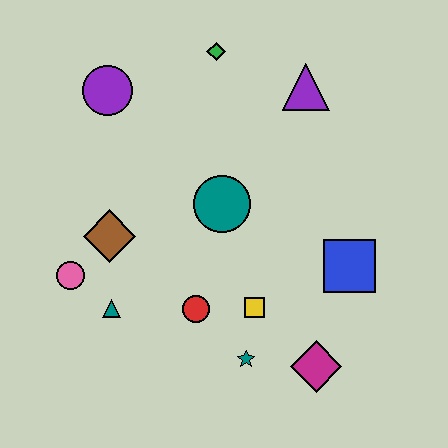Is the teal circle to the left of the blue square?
Yes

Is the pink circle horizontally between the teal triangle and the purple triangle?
No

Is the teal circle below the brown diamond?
No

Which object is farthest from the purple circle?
The magenta diamond is farthest from the purple circle.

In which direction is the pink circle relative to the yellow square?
The pink circle is to the left of the yellow square.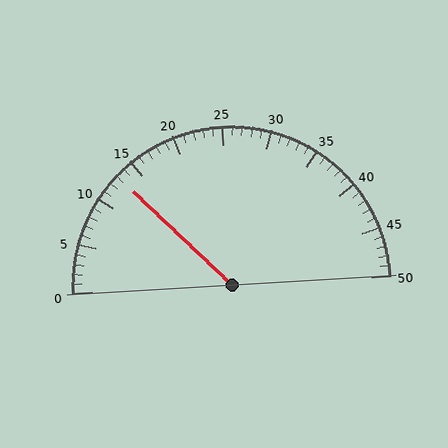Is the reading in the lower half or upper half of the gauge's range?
The reading is in the lower half of the range (0 to 50).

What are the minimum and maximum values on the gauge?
The gauge ranges from 0 to 50.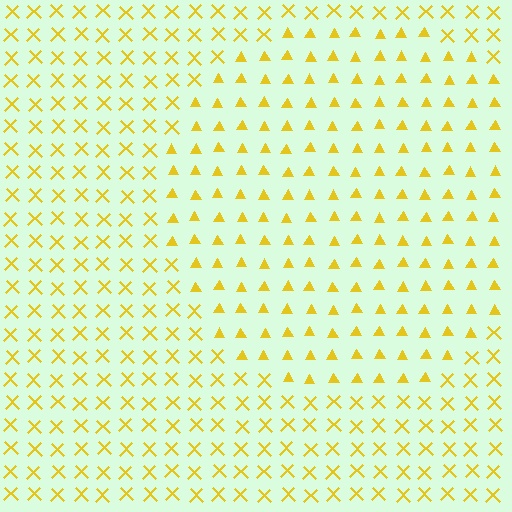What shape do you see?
I see a circle.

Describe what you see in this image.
The image is filled with small yellow elements arranged in a uniform grid. A circle-shaped region contains triangles, while the surrounding area contains X marks. The boundary is defined purely by the change in element shape.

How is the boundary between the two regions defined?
The boundary is defined by a change in element shape: triangles inside vs. X marks outside. All elements share the same color and spacing.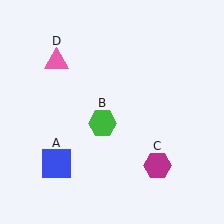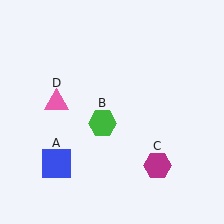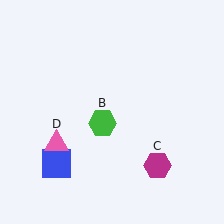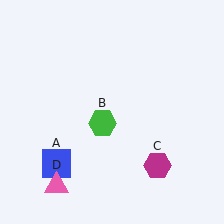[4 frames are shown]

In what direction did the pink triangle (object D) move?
The pink triangle (object D) moved down.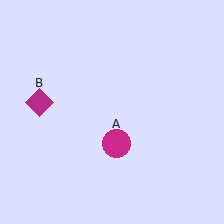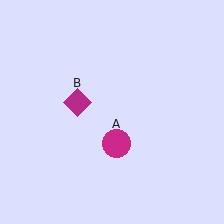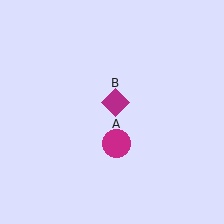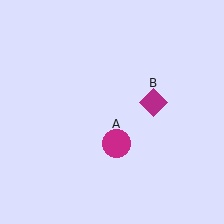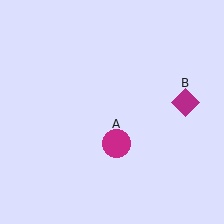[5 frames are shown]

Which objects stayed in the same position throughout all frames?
Magenta circle (object A) remained stationary.